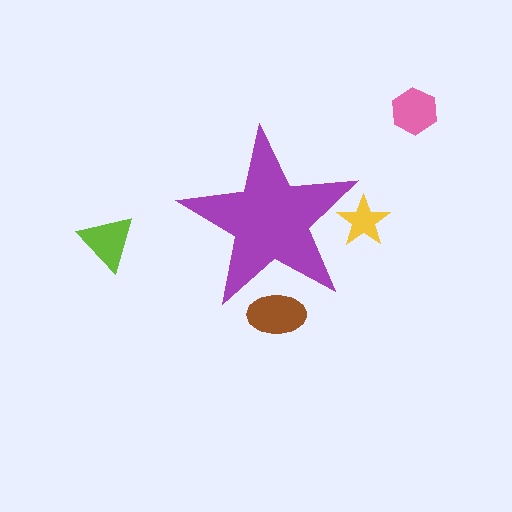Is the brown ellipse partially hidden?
Yes, the brown ellipse is partially hidden behind the purple star.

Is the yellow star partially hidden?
Yes, the yellow star is partially hidden behind the purple star.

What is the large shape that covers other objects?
A purple star.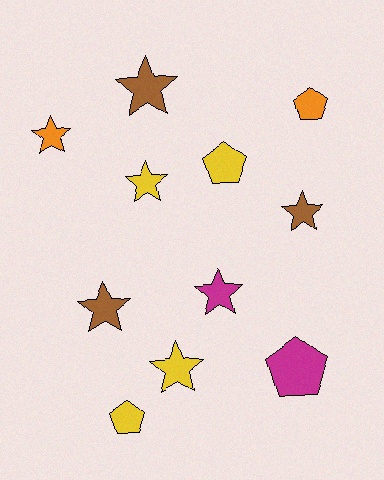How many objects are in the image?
There are 11 objects.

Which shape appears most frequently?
Star, with 7 objects.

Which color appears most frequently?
Yellow, with 4 objects.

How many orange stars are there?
There is 1 orange star.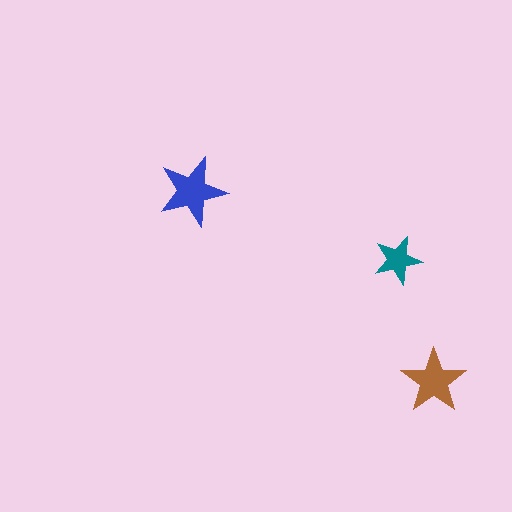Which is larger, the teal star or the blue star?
The blue one.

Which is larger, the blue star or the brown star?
The blue one.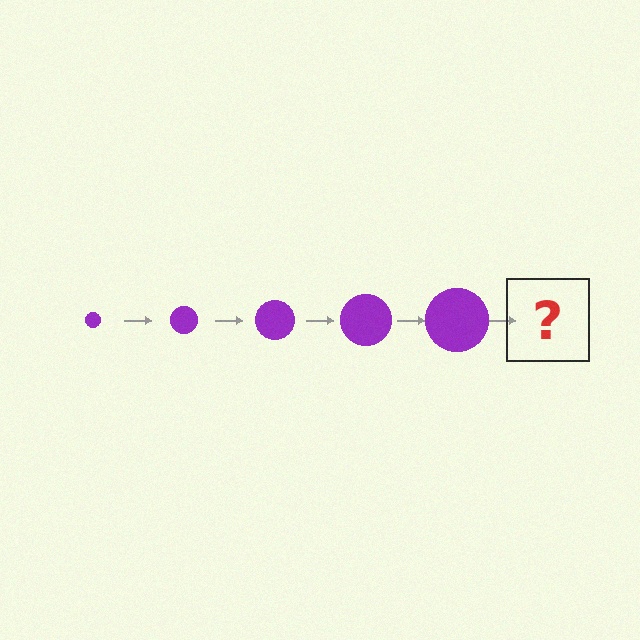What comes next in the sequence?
The next element should be a purple circle, larger than the previous one.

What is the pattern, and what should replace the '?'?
The pattern is that the circle gets progressively larger each step. The '?' should be a purple circle, larger than the previous one.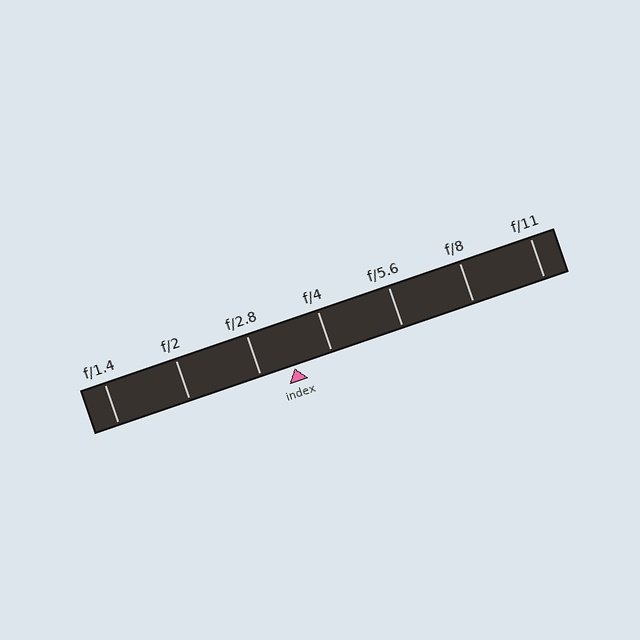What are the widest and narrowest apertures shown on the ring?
The widest aperture shown is f/1.4 and the narrowest is f/11.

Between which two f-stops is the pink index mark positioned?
The index mark is between f/2.8 and f/4.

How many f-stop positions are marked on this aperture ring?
There are 7 f-stop positions marked.